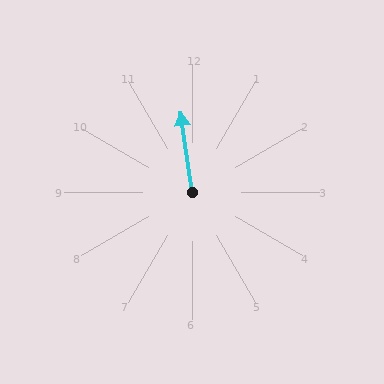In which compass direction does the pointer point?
North.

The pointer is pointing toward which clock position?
Roughly 12 o'clock.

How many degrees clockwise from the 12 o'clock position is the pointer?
Approximately 352 degrees.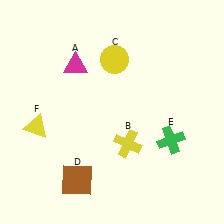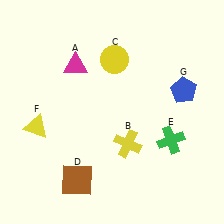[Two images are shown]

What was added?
A blue pentagon (G) was added in Image 2.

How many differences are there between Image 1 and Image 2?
There is 1 difference between the two images.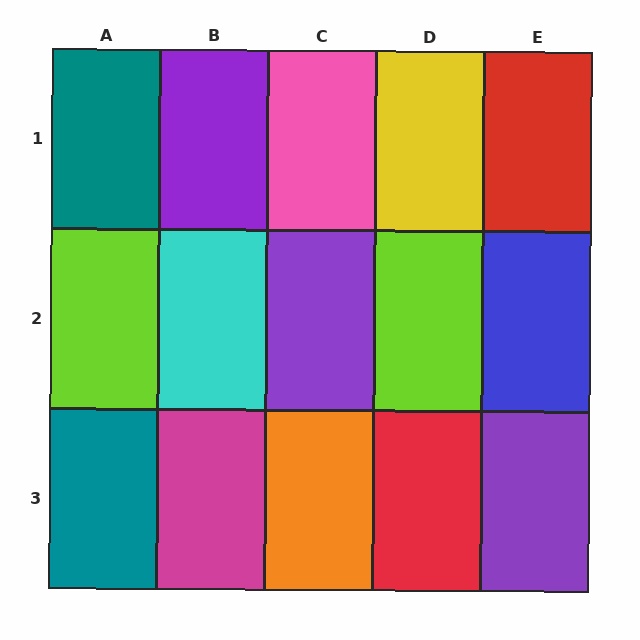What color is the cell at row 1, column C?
Pink.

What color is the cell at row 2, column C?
Purple.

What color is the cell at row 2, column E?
Blue.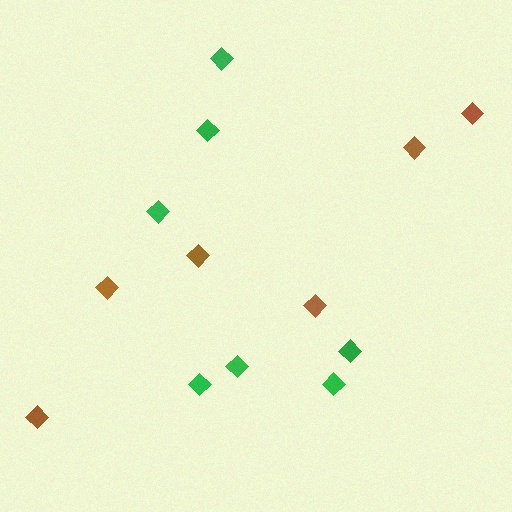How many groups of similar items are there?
There are 2 groups: one group of green diamonds (7) and one group of brown diamonds (6).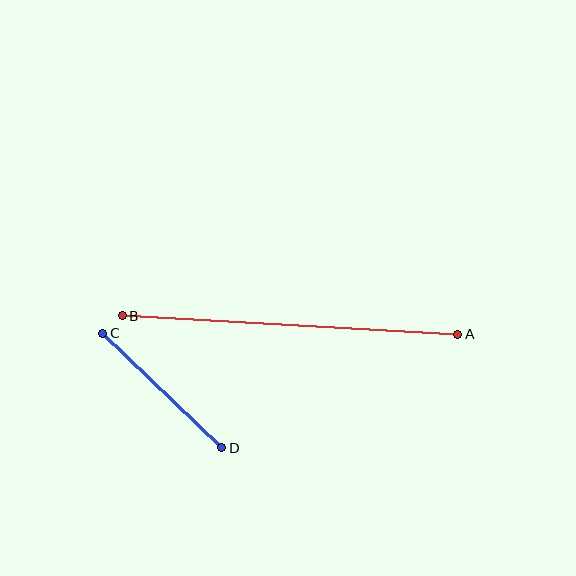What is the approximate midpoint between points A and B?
The midpoint is at approximately (290, 325) pixels.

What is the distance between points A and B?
The distance is approximately 336 pixels.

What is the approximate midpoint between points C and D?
The midpoint is at approximately (162, 391) pixels.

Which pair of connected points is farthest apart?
Points A and B are farthest apart.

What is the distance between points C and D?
The distance is approximately 165 pixels.